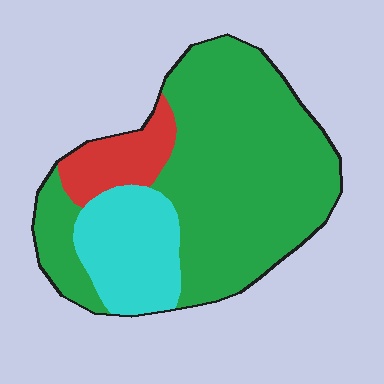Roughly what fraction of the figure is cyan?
Cyan takes up about one fifth (1/5) of the figure.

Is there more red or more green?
Green.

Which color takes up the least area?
Red, at roughly 10%.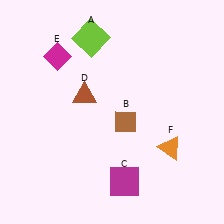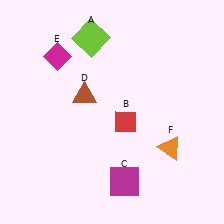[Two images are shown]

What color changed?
The diamond (B) changed from brown in Image 1 to red in Image 2.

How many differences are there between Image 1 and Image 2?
There is 1 difference between the two images.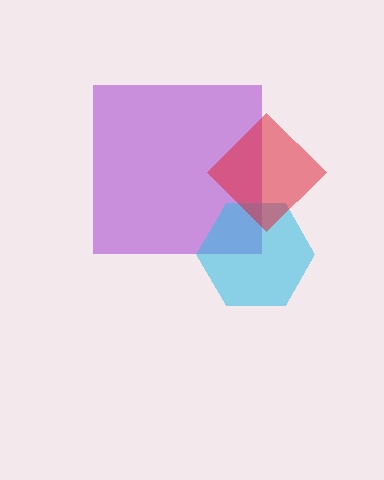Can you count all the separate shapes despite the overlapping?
Yes, there are 3 separate shapes.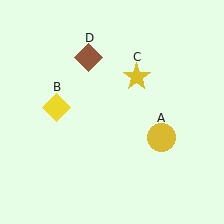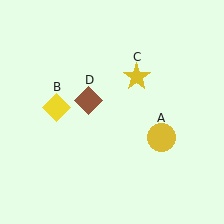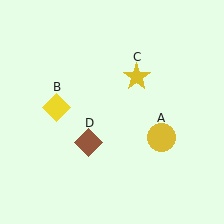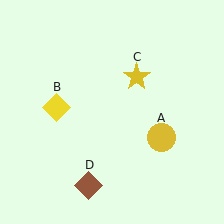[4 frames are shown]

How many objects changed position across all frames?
1 object changed position: brown diamond (object D).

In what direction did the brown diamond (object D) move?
The brown diamond (object D) moved down.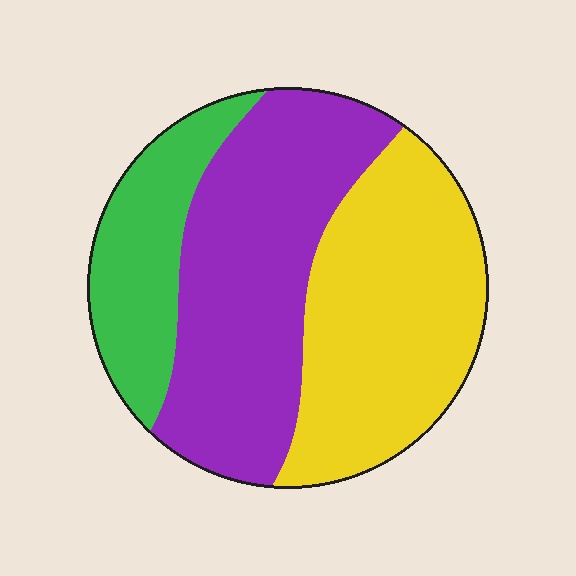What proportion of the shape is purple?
Purple takes up about two fifths (2/5) of the shape.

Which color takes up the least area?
Green, at roughly 20%.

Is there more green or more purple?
Purple.